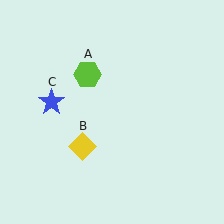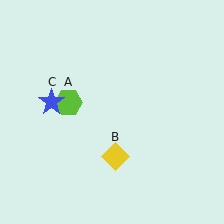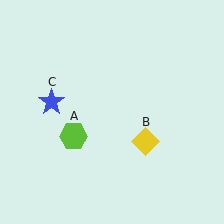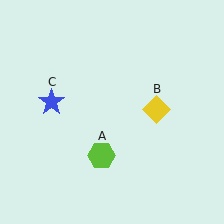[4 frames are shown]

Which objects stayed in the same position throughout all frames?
Blue star (object C) remained stationary.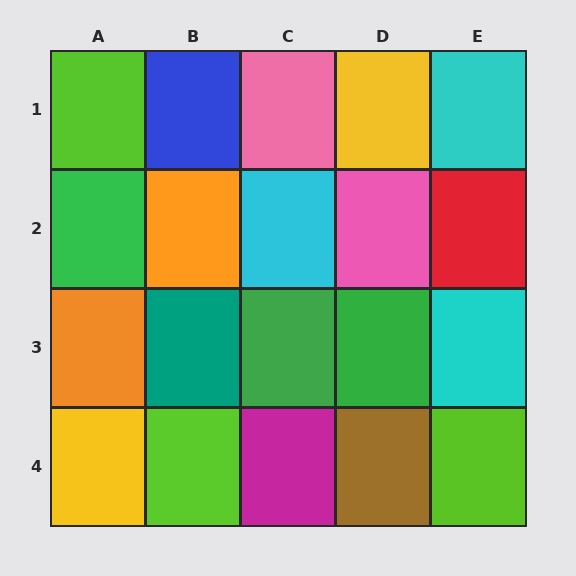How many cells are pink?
2 cells are pink.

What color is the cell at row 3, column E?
Cyan.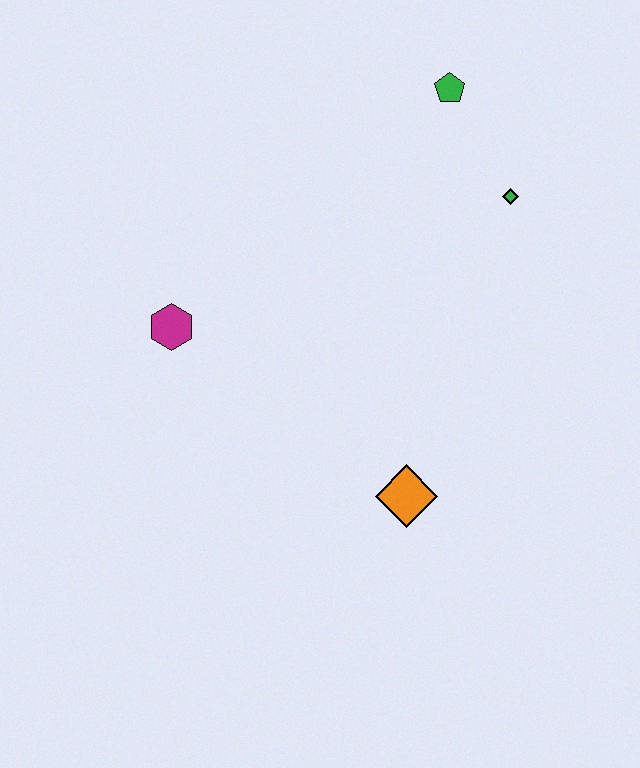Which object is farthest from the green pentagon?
The orange diamond is farthest from the green pentagon.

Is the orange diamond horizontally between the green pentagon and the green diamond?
No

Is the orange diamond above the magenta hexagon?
No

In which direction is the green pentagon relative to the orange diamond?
The green pentagon is above the orange diamond.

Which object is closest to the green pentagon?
The green diamond is closest to the green pentagon.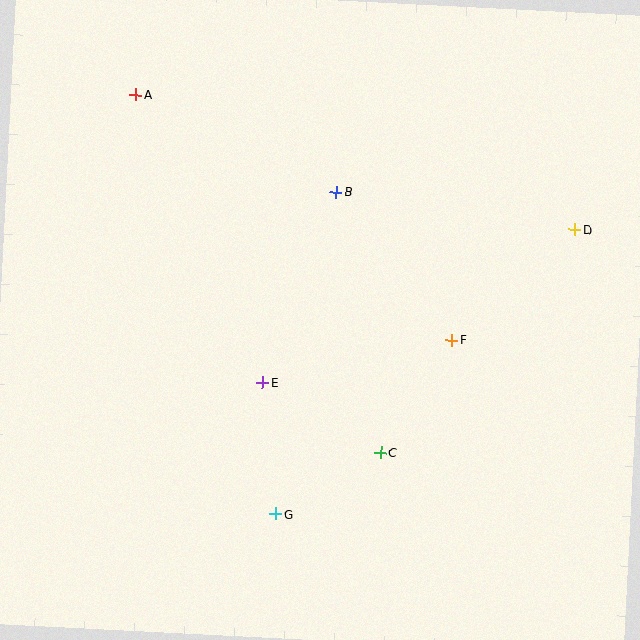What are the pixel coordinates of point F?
Point F is at (452, 340).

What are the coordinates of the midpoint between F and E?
The midpoint between F and E is at (357, 361).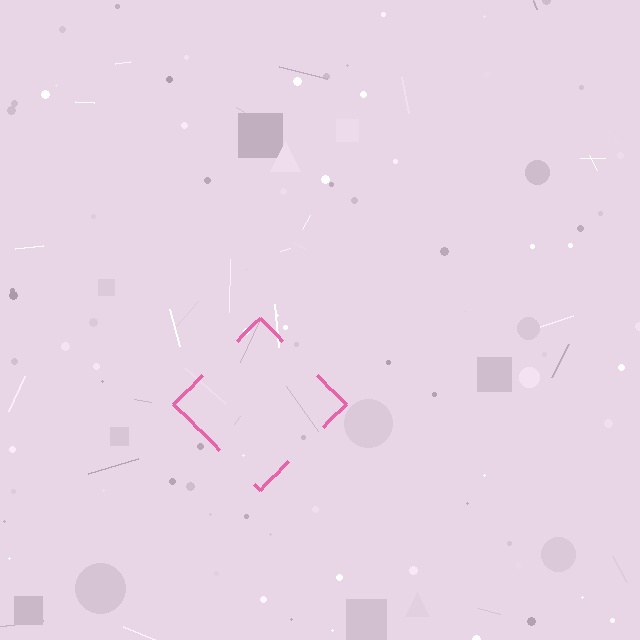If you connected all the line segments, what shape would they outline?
They would outline a diamond.